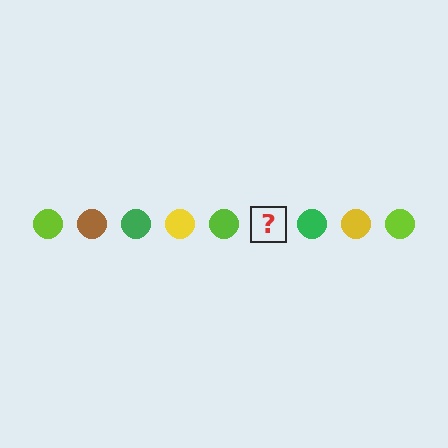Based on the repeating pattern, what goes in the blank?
The blank should be a brown circle.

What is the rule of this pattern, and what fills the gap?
The rule is that the pattern cycles through lime, brown, green, yellow circles. The gap should be filled with a brown circle.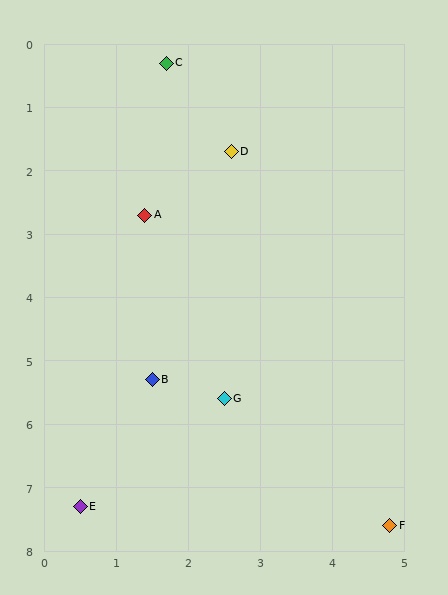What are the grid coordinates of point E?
Point E is at approximately (0.5, 7.3).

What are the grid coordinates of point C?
Point C is at approximately (1.7, 0.3).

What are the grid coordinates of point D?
Point D is at approximately (2.6, 1.7).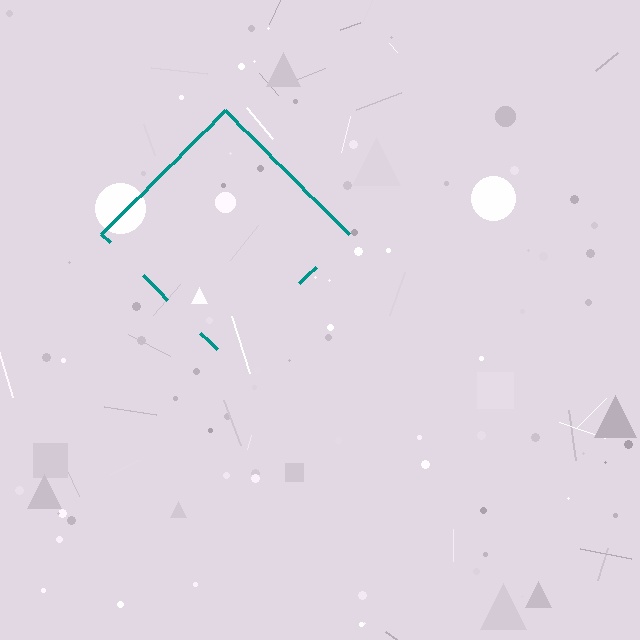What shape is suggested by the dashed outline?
The dashed outline suggests a diamond.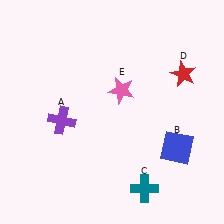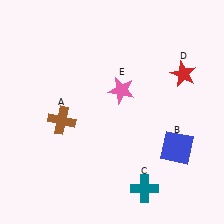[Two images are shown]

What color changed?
The cross (A) changed from purple in Image 1 to brown in Image 2.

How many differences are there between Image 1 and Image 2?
There is 1 difference between the two images.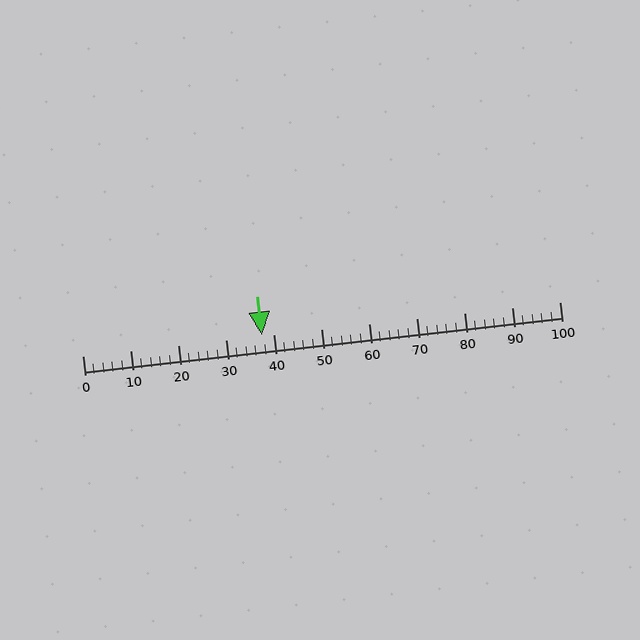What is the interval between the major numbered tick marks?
The major tick marks are spaced 10 units apart.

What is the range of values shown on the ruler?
The ruler shows values from 0 to 100.